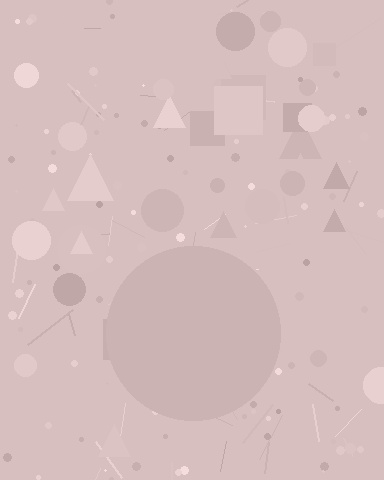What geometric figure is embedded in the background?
A circle is embedded in the background.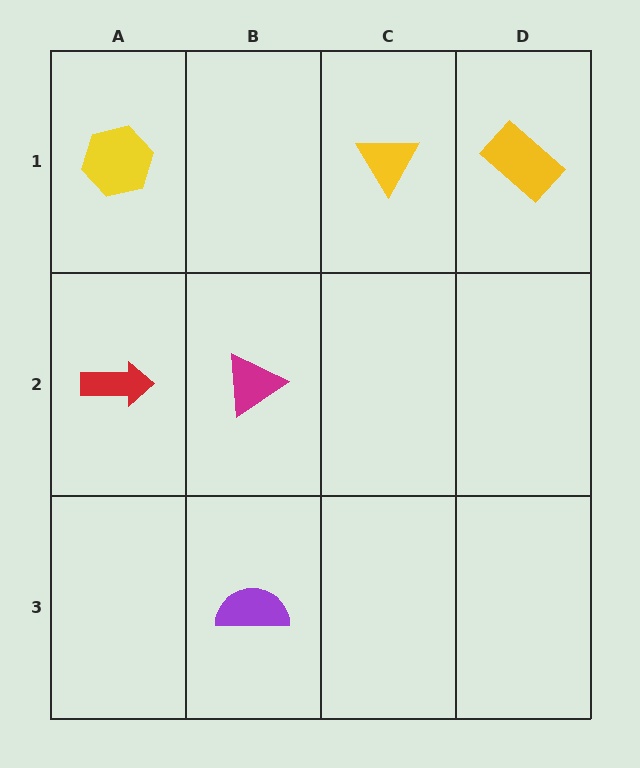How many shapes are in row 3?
1 shape.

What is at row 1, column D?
A yellow rectangle.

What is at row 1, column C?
A yellow triangle.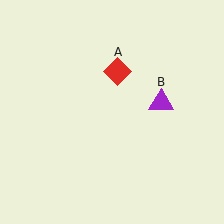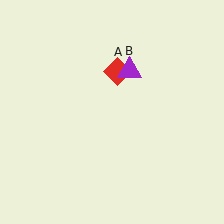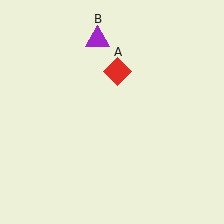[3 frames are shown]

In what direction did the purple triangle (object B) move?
The purple triangle (object B) moved up and to the left.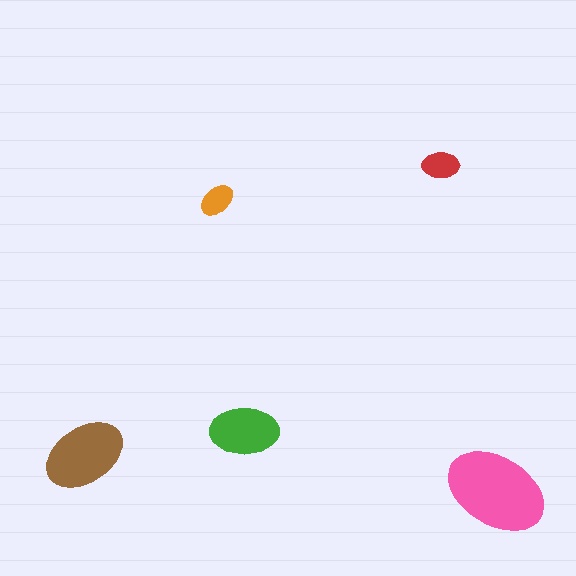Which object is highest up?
The red ellipse is topmost.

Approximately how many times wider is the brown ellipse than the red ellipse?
About 2 times wider.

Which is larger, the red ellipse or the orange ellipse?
The red one.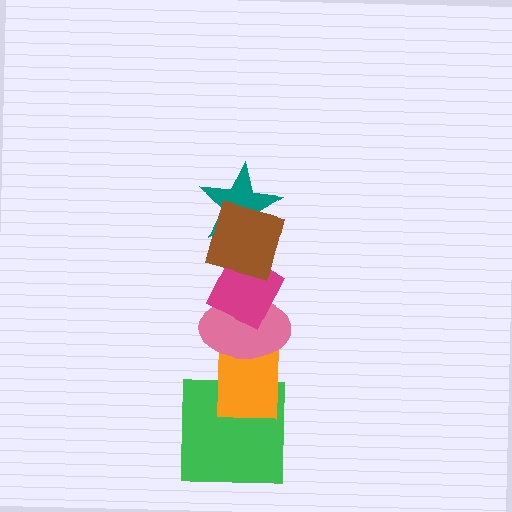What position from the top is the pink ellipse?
The pink ellipse is 4th from the top.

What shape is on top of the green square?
The orange rectangle is on top of the green square.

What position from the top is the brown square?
The brown square is 1st from the top.